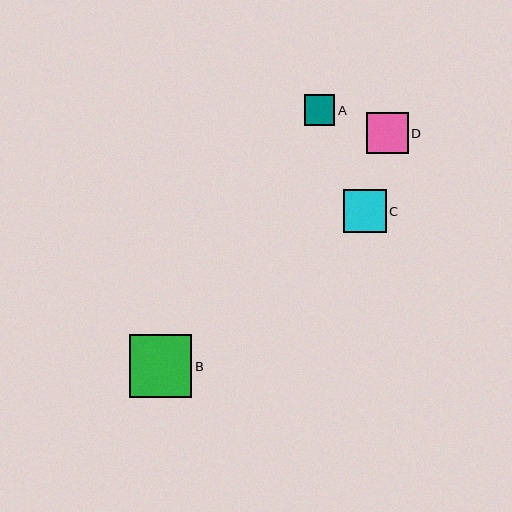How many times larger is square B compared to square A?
Square B is approximately 2.0 times the size of square A.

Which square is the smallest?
Square A is the smallest with a size of approximately 31 pixels.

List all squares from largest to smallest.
From largest to smallest: B, C, D, A.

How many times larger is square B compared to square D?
Square B is approximately 1.5 times the size of square D.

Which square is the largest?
Square B is the largest with a size of approximately 62 pixels.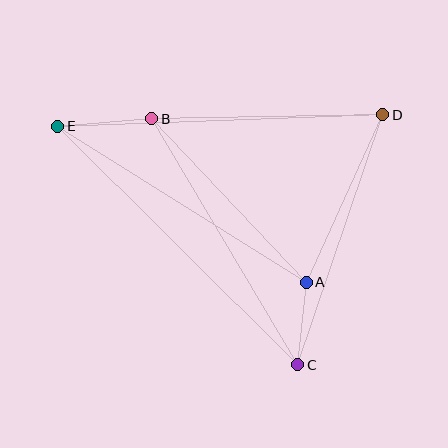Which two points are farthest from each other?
Points C and E are farthest from each other.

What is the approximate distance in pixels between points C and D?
The distance between C and D is approximately 264 pixels.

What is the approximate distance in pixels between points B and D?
The distance between B and D is approximately 231 pixels.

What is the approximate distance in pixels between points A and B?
The distance between A and B is approximately 225 pixels.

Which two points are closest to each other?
Points A and C are closest to each other.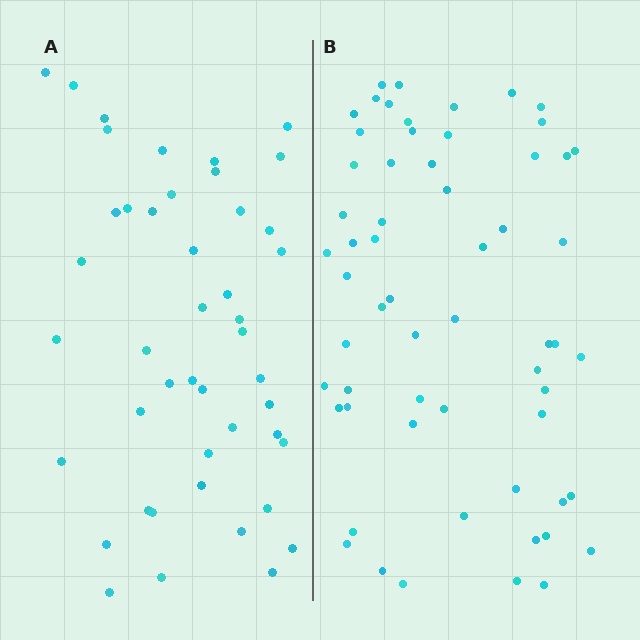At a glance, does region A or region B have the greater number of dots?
Region B (the right region) has more dots.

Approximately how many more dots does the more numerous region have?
Region B has approximately 15 more dots than region A.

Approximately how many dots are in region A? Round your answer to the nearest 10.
About 40 dots. (The exact count is 45, which rounds to 40.)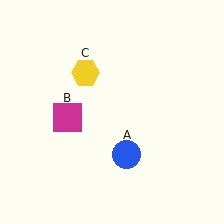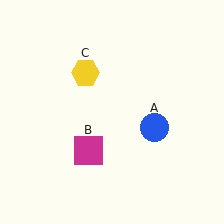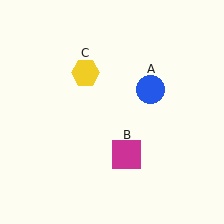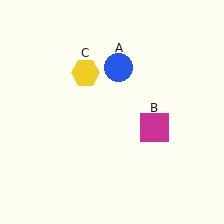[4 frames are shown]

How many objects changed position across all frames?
2 objects changed position: blue circle (object A), magenta square (object B).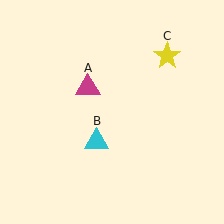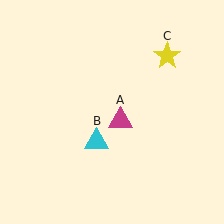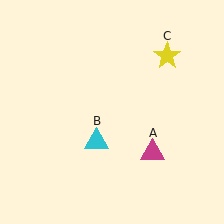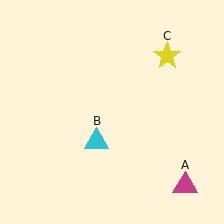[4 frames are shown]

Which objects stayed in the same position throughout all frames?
Cyan triangle (object B) and yellow star (object C) remained stationary.